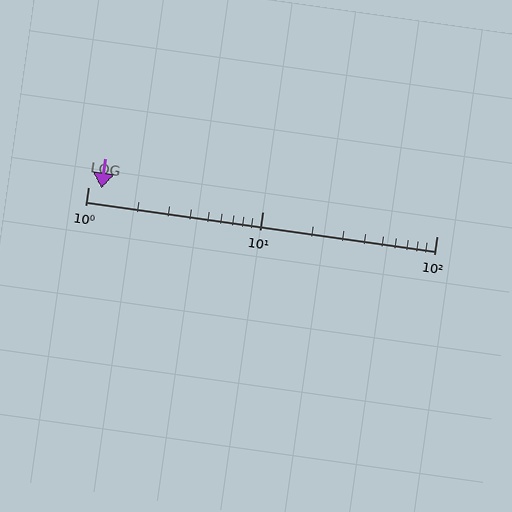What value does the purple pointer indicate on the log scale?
The pointer indicates approximately 1.2.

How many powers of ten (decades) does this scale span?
The scale spans 2 decades, from 1 to 100.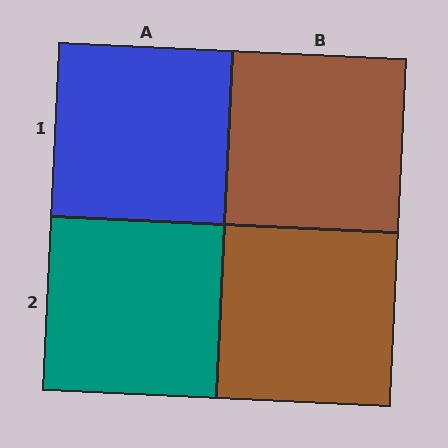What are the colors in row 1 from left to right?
Blue, brown.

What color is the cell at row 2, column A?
Teal.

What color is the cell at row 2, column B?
Brown.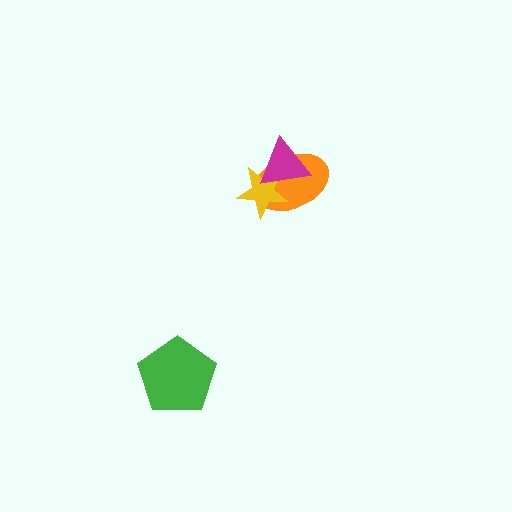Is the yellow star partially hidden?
Yes, it is partially covered by another shape.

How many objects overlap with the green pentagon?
0 objects overlap with the green pentagon.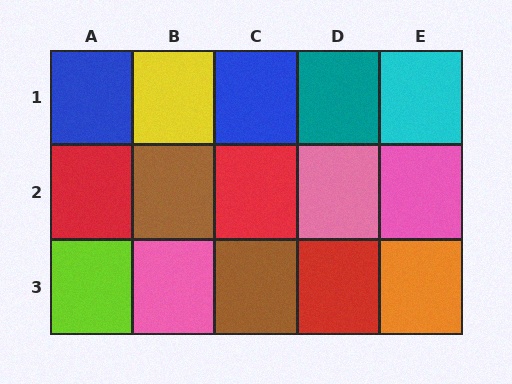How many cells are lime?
1 cell is lime.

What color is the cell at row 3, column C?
Brown.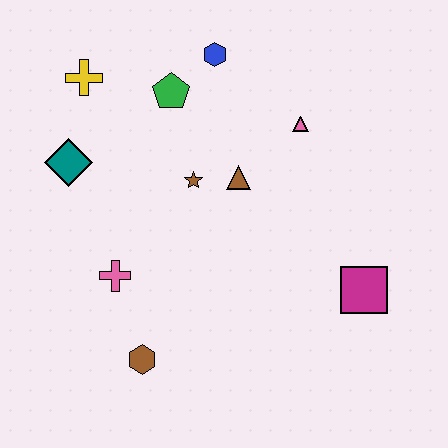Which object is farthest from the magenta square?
The yellow cross is farthest from the magenta square.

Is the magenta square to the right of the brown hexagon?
Yes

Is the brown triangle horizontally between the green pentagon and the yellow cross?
No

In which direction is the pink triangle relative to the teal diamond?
The pink triangle is to the right of the teal diamond.